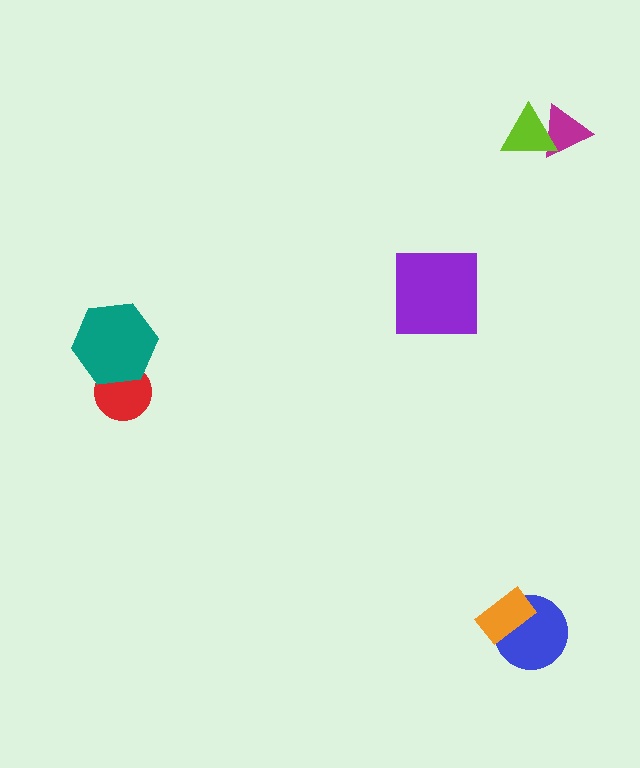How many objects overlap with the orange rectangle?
1 object overlaps with the orange rectangle.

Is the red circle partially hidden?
Yes, it is partially covered by another shape.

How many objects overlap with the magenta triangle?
1 object overlaps with the magenta triangle.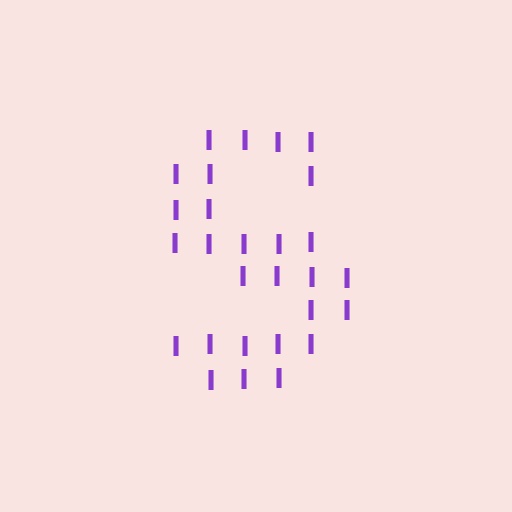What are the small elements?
The small elements are letter I's.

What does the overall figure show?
The overall figure shows the letter S.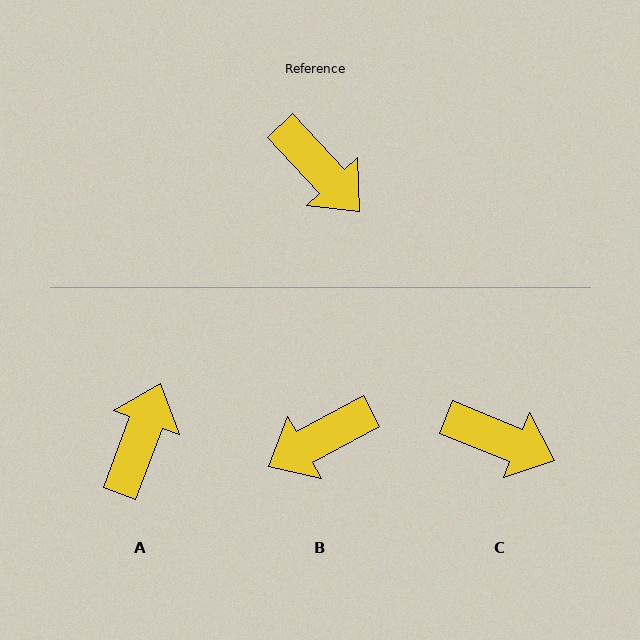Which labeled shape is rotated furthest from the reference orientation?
A, about 117 degrees away.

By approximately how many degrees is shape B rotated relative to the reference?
Approximately 104 degrees clockwise.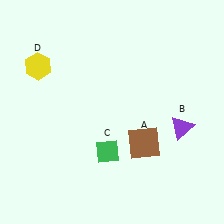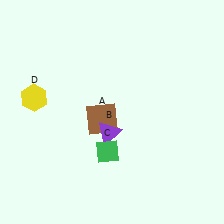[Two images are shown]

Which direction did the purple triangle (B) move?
The purple triangle (B) moved left.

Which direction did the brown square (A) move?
The brown square (A) moved left.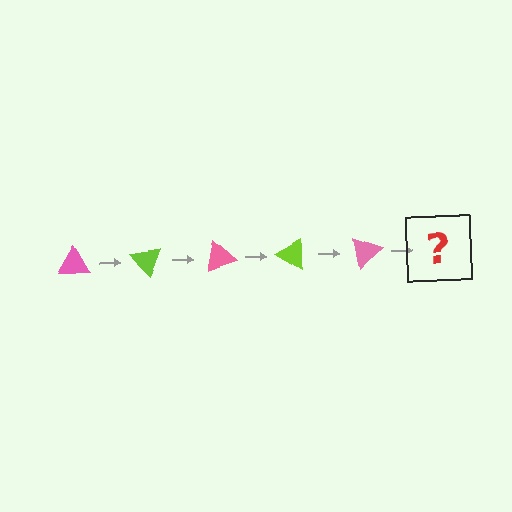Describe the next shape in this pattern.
It should be a lime triangle, rotated 250 degrees from the start.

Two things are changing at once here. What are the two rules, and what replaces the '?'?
The two rules are that it rotates 50 degrees each step and the color cycles through pink and lime. The '?' should be a lime triangle, rotated 250 degrees from the start.